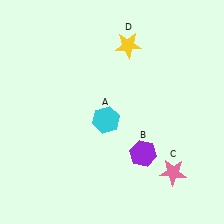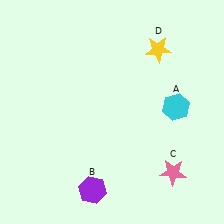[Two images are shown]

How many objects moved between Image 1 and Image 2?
3 objects moved between the two images.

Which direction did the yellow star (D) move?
The yellow star (D) moved right.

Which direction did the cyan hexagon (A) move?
The cyan hexagon (A) moved right.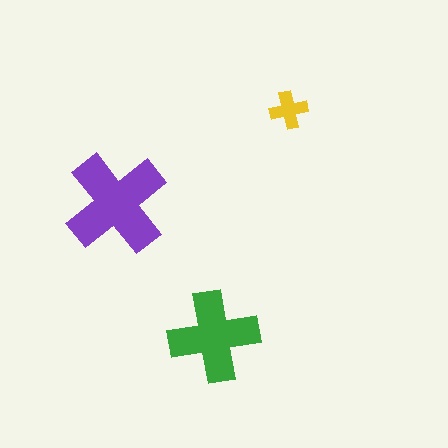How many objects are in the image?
There are 3 objects in the image.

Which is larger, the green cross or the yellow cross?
The green one.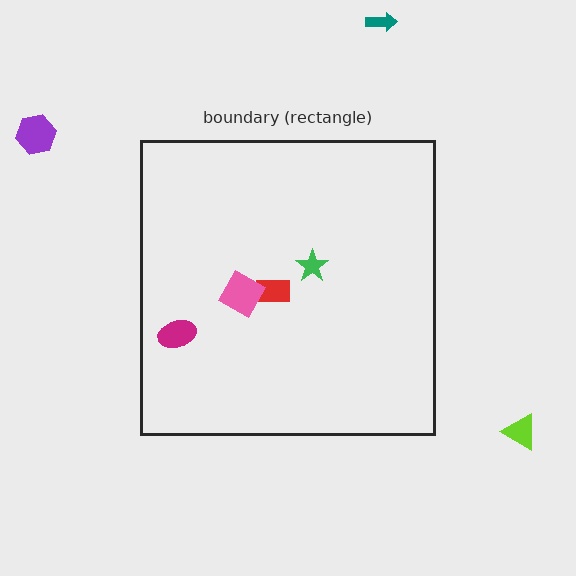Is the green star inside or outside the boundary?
Inside.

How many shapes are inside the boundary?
4 inside, 3 outside.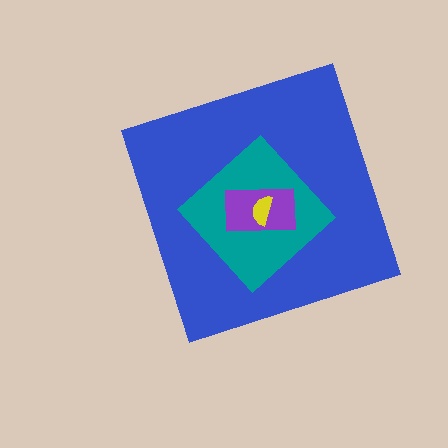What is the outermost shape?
The blue diamond.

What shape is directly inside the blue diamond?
The teal diamond.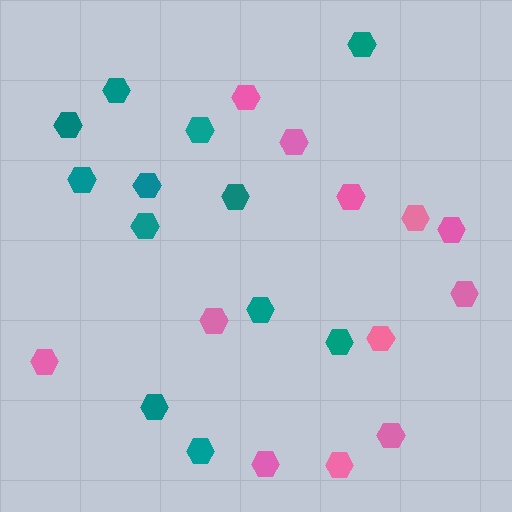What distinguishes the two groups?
There are 2 groups: one group of teal hexagons (12) and one group of pink hexagons (12).